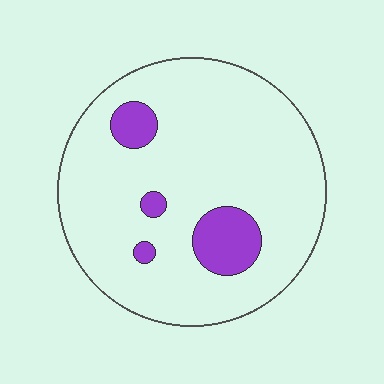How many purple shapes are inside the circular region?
4.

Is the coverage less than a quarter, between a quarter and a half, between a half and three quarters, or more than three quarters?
Less than a quarter.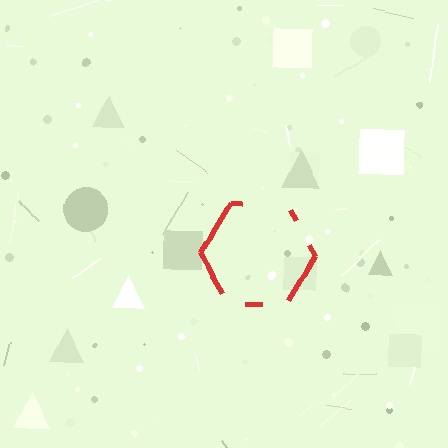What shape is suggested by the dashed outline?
The dashed outline suggests a hexagon.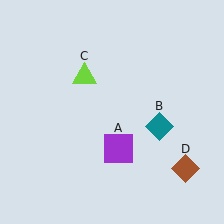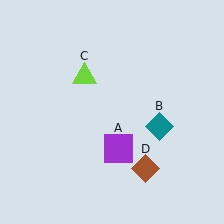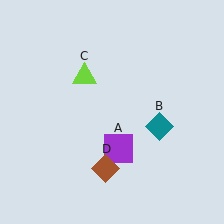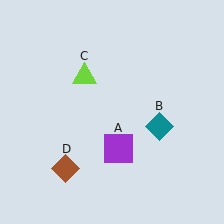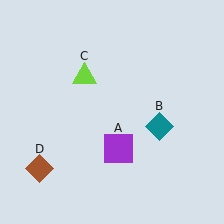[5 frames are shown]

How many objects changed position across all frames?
1 object changed position: brown diamond (object D).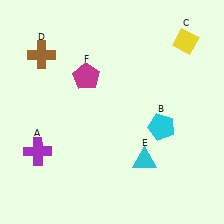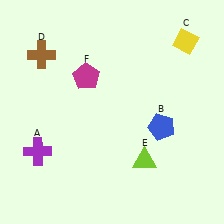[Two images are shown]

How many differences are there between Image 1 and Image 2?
There are 2 differences between the two images.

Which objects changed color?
B changed from cyan to blue. E changed from cyan to lime.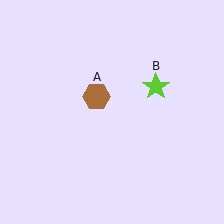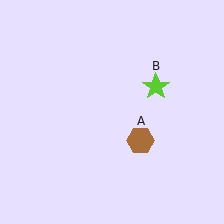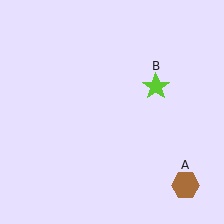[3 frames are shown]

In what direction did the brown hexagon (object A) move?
The brown hexagon (object A) moved down and to the right.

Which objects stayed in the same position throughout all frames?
Lime star (object B) remained stationary.